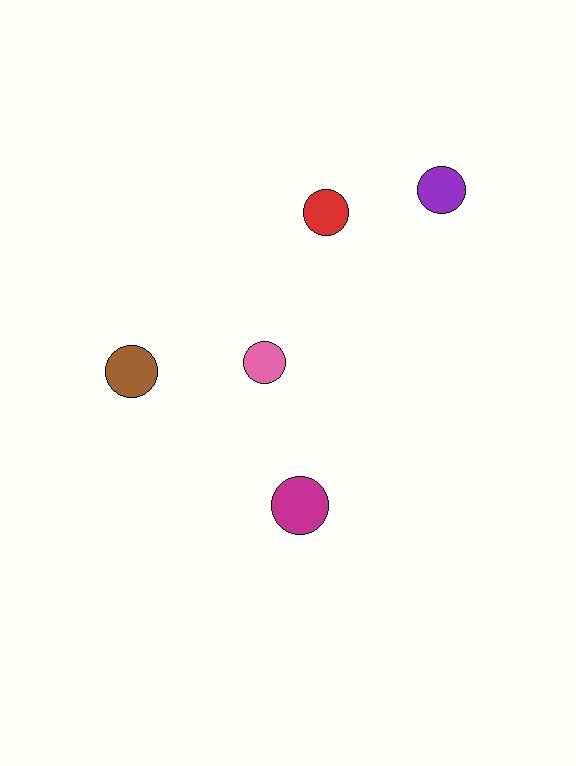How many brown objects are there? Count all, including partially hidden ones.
There is 1 brown object.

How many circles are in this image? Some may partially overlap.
There are 5 circles.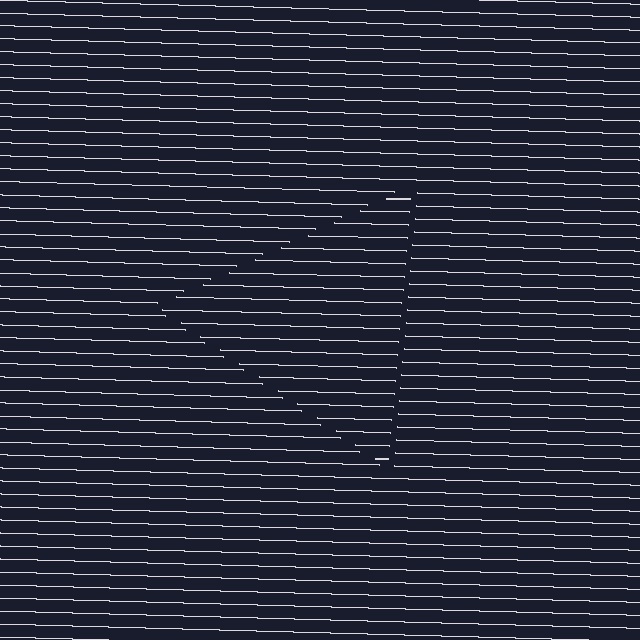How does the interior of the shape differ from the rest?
The interior of the shape contains the same grating, shifted by half a period — the contour is defined by the phase discontinuity where line-ends from the inner and outer gratings abut.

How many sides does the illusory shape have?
3 sides — the line-ends trace a triangle.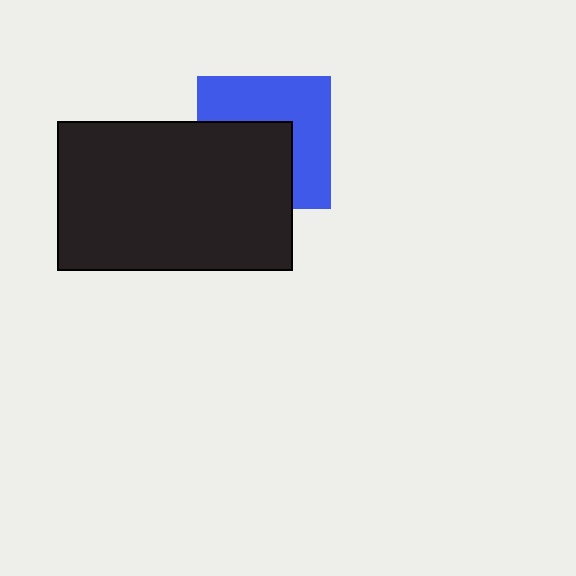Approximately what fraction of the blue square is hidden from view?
Roughly 47% of the blue square is hidden behind the black rectangle.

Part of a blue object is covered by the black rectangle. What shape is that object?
It is a square.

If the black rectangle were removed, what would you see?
You would see the complete blue square.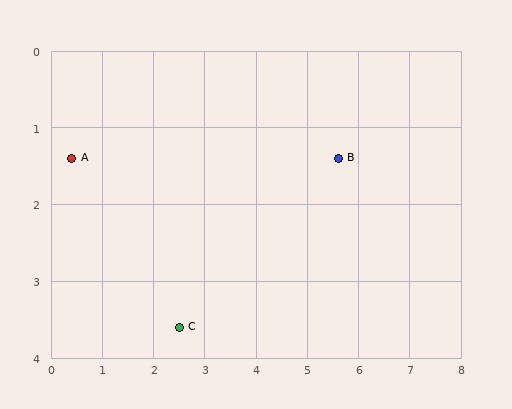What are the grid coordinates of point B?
Point B is at approximately (5.6, 1.4).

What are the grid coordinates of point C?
Point C is at approximately (2.5, 3.6).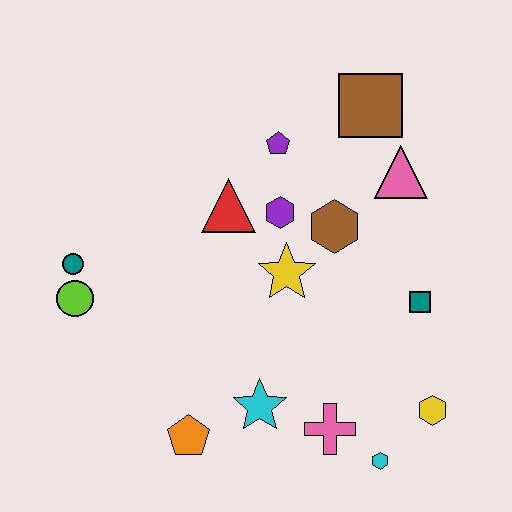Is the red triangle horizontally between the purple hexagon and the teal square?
No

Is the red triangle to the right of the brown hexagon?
No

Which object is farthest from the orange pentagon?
The brown square is farthest from the orange pentagon.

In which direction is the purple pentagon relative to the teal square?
The purple pentagon is above the teal square.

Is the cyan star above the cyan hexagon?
Yes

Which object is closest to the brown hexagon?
The purple hexagon is closest to the brown hexagon.